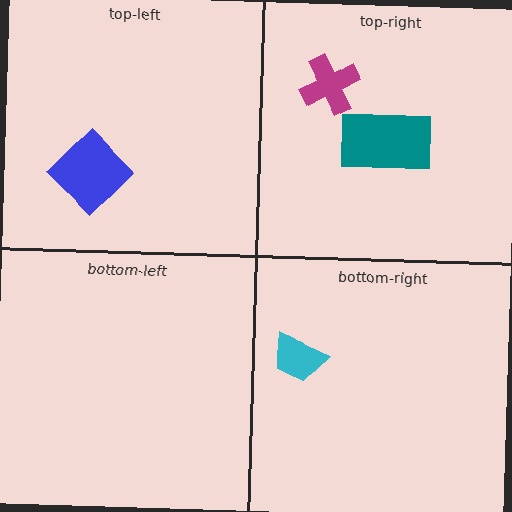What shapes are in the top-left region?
The blue diamond.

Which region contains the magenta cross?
The top-right region.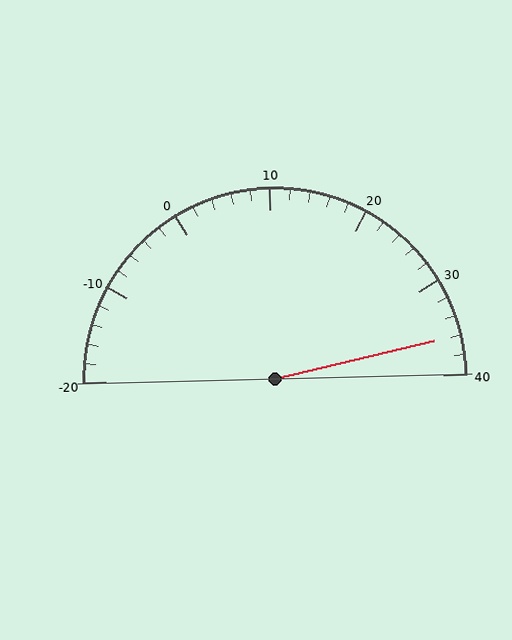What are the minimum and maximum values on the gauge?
The gauge ranges from -20 to 40.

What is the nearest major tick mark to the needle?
The nearest major tick mark is 40.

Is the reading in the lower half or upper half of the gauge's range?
The reading is in the upper half of the range (-20 to 40).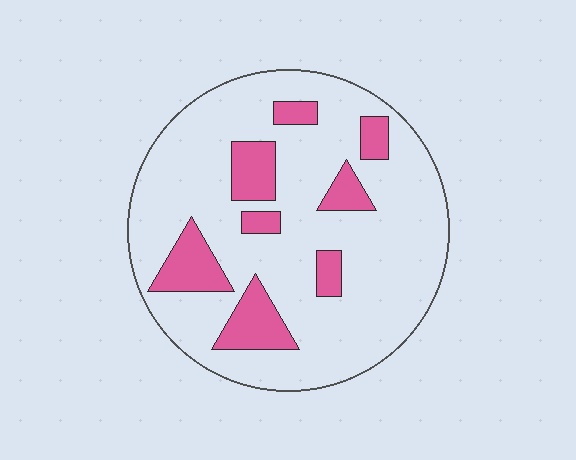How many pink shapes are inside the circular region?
8.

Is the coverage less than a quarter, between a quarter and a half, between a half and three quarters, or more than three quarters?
Less than a quarter.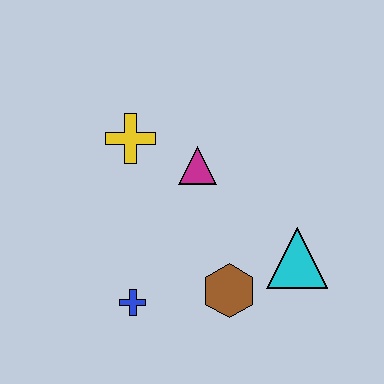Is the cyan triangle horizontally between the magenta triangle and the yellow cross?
No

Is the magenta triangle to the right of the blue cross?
Yes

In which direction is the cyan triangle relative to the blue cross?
The cyan triangle is to the right of the blue cross.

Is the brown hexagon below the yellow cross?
Yes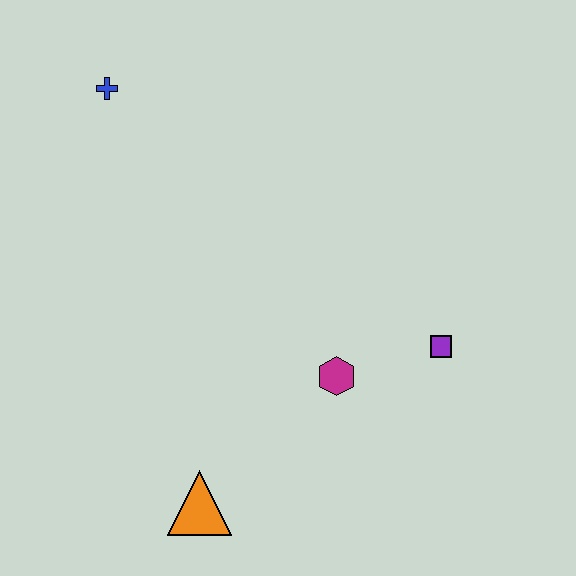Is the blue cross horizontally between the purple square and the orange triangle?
No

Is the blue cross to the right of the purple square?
No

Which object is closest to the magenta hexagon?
The purple square is closest to the magenta hexagon.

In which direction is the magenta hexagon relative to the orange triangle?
The magenta hexagon is to the right of the orange triangle.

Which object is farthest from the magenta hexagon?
The blue cross is farthest from the magenta hexagon.